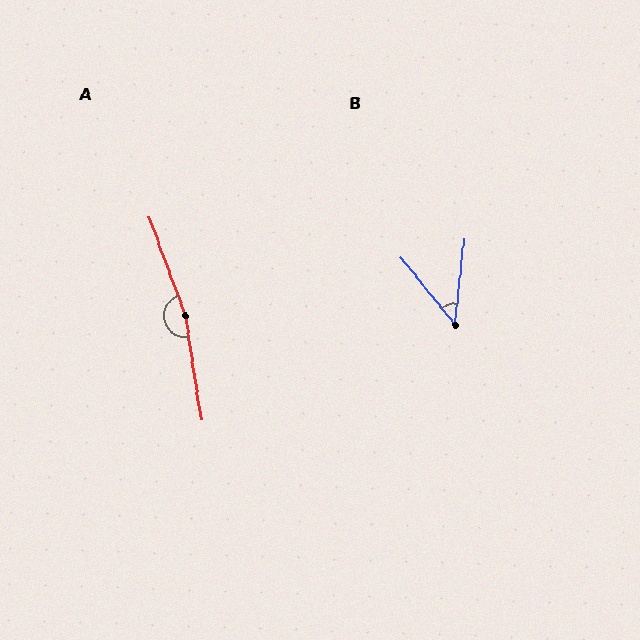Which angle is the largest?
A, at approximately 169 degrees.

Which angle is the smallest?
B, at approximately 45 degrees.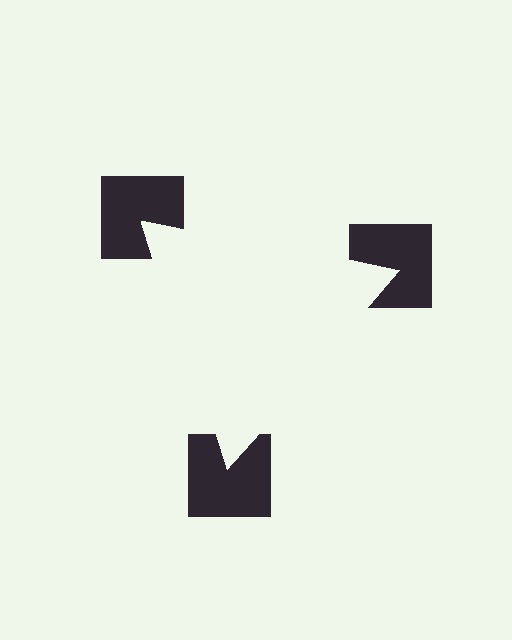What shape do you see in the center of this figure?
An illusory triangle — its edges are inferred from the aligned wedge cuts in the notched squares, not physically drawn.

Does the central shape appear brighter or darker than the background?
It typically appears slightly brighter than the background, even though no actual brightness change is drawn.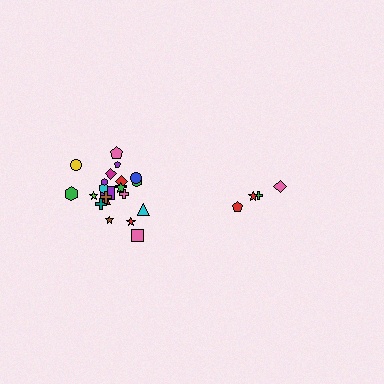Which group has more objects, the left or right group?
The left group.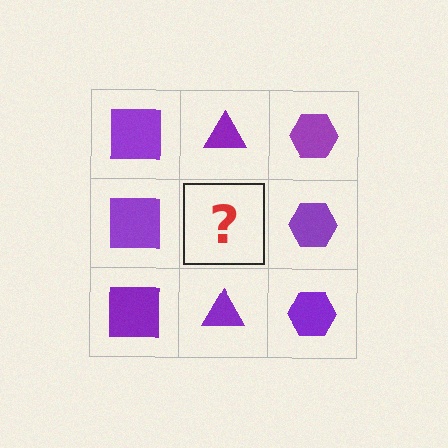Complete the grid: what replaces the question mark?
The question mark should be replaced with a purple triangle.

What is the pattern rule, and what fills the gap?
The rule is that each column has a consistent shape. The gap should be filled with a purple triangle.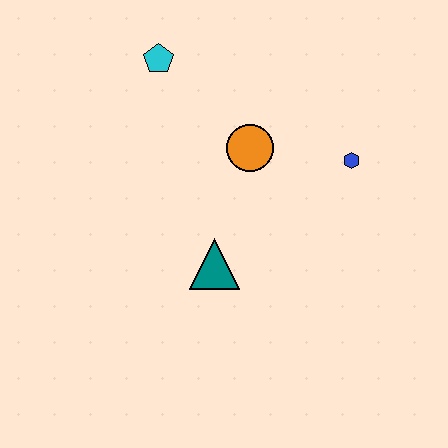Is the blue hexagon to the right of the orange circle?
Yes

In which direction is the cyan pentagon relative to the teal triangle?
The cyan pentagon is above the teal triangle.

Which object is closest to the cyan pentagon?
The orange circle is closest to the cyan pentagon.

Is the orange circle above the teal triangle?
Yes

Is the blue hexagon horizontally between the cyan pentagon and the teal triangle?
No